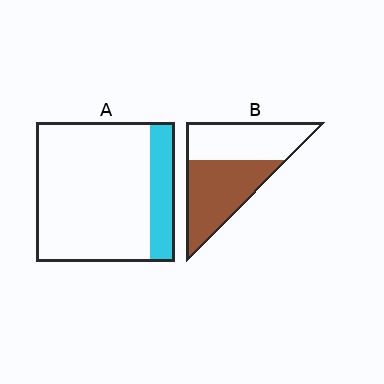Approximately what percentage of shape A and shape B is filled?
A is approximately 20% and B is approximately 55%.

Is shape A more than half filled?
No.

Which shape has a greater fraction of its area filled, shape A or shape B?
Shape B.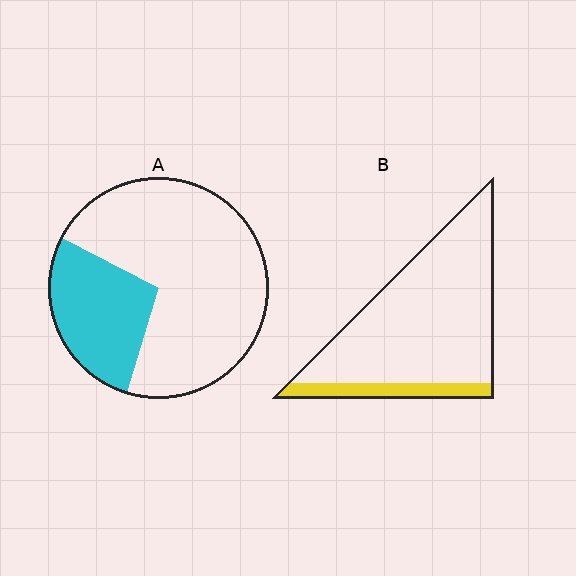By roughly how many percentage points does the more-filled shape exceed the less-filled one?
By roughly 15 percentage points (A over B).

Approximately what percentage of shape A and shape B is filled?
A is approximately 30% and B is approximately 15%.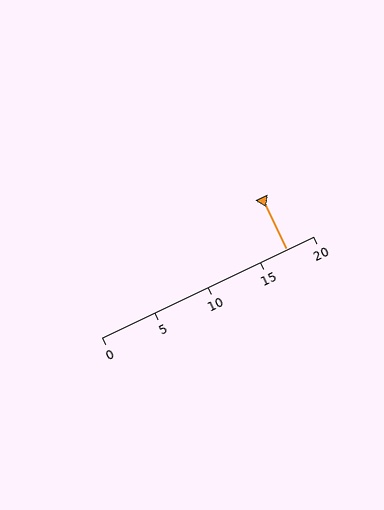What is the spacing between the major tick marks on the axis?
The major ticks are spaced 5 apart.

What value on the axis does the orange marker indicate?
The marker indicates approximately 17.5.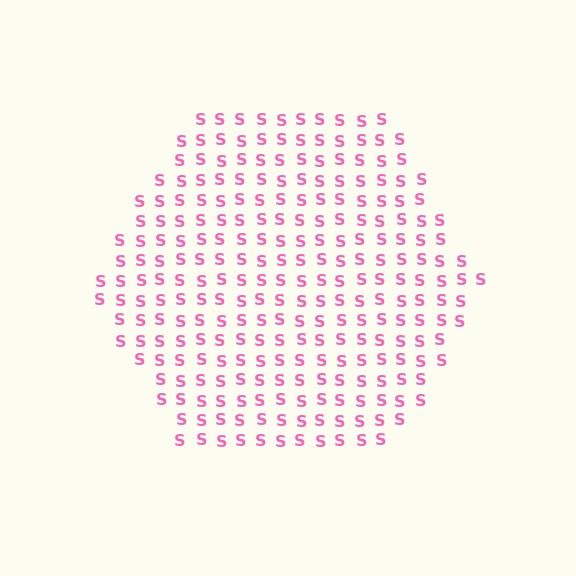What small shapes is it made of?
It is made of small letter S's.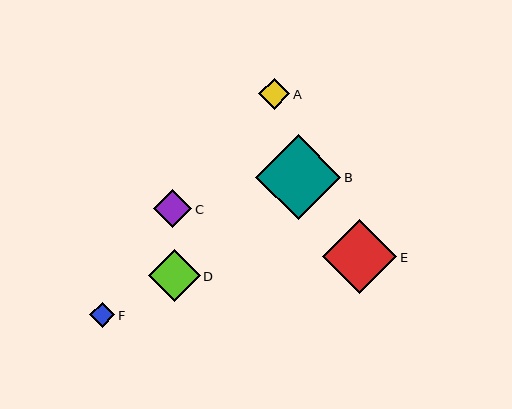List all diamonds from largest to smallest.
From largest to smallest: B, E, D, C, A, F.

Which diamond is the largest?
Diamond B is the largest with a size of approximately 85 pixels.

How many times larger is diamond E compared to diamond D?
Diamond E is approximately 1.4 times the size of diamond D.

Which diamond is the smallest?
Diamond F is the smallest with a size of approximately 25 pixels.